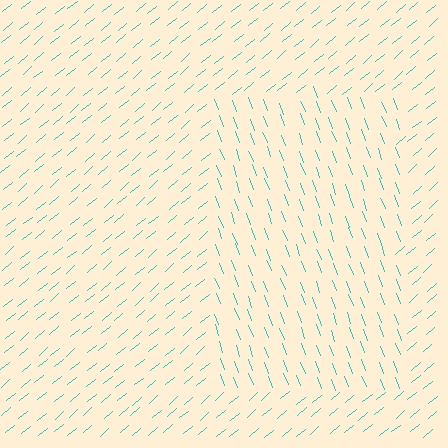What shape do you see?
I see a rectangle.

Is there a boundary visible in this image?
Yes, there is a texture boundary formed by a change in line orientation.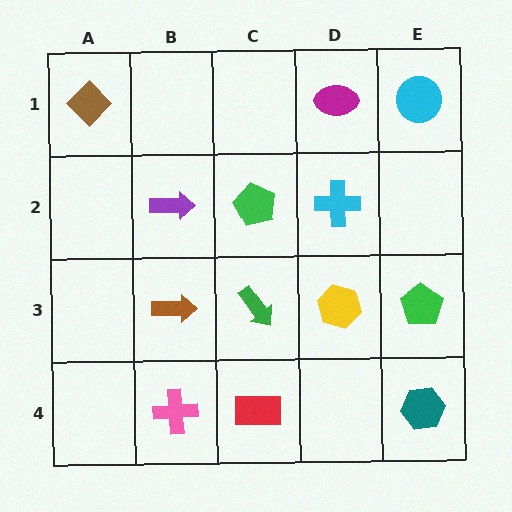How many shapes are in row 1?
3 shapes.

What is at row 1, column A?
A brown diamond.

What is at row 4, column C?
A red rectangle.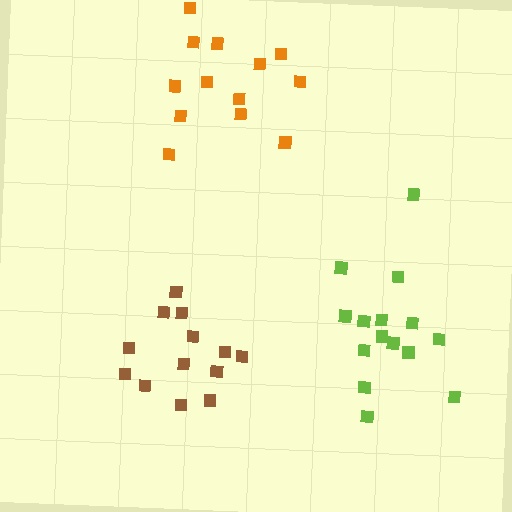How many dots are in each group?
Group 1: 15 dots, Group 2: 13 dots, Group 3: 13 dots (41 total).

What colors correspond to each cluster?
The clusters are colored: lime, orange, brown.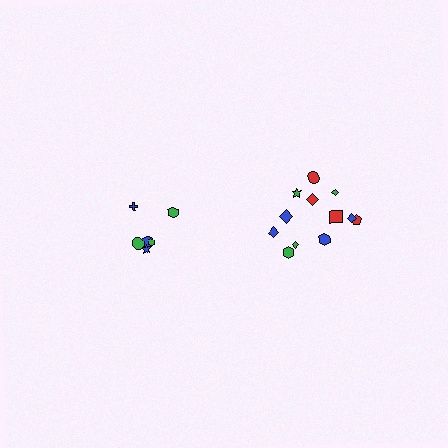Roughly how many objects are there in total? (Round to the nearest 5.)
Roughly 20 objects in total.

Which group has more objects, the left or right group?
The right group.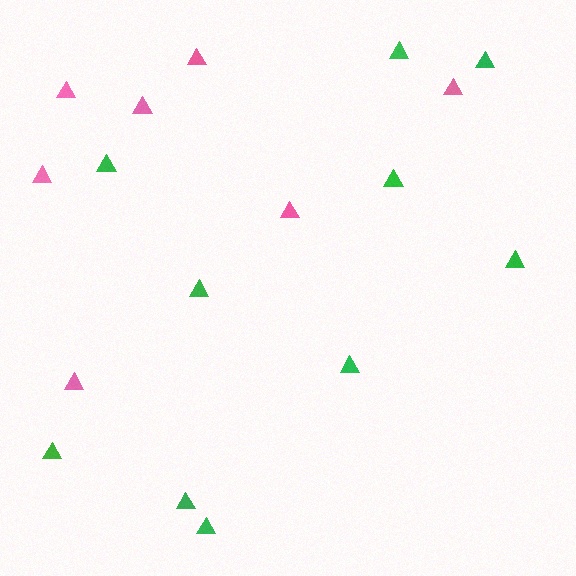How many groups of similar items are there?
There are 2 groups: one group of pink triangles (7) and one group of green triangles (10).